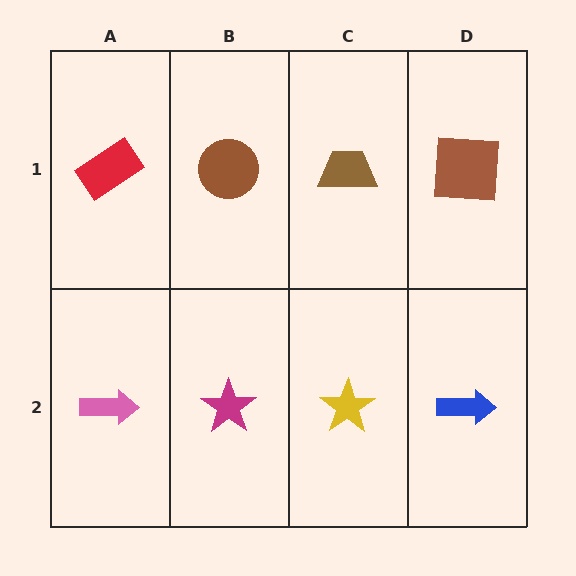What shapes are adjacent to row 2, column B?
A brown circle (row 1, column B), a pink arrow (row 2, column A), a yellow star (row 2, column C).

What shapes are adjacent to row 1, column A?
A pink arrow (row 2, column A), a brown circle (row 1, column B).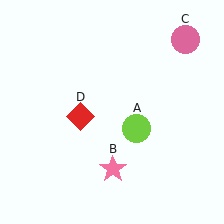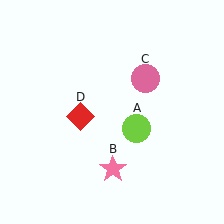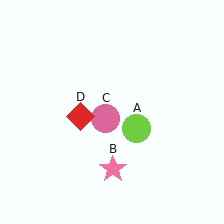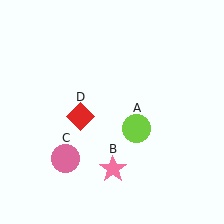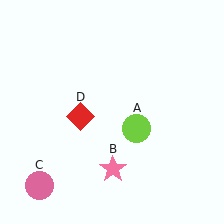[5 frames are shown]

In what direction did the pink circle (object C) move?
The pink circle (object C) moved down and to the left.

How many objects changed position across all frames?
1 object changed position: pink circle (object C).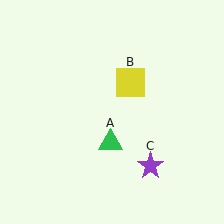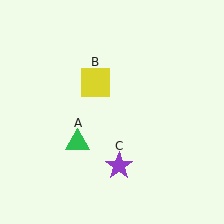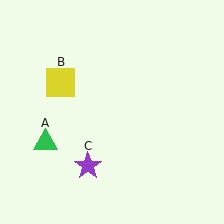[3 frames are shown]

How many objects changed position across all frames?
3 objects changed position: green triangle (object A), yellow square (object B), purple star (object C).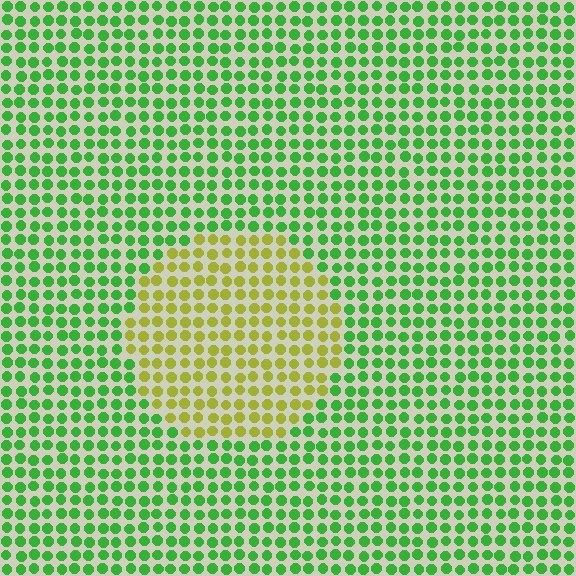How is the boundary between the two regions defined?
The boundary is defined purely by a slight shift in hue (about 54 degrees). Spacing, size, and orientation are identical on both sides.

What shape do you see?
I see a circle.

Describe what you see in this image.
The image is filled with small green elements in a uniform arrangement. A circle-shaped region is visible where the elements are tinted to a slightly different hue, forming a subtle color boundary.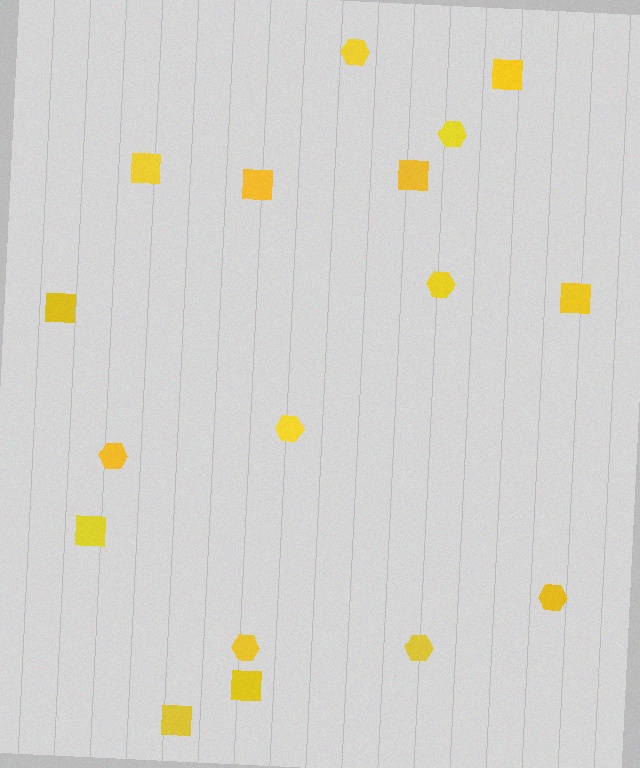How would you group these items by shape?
There are 2 groups: one group of hexagons (8) and one group of squares (9).